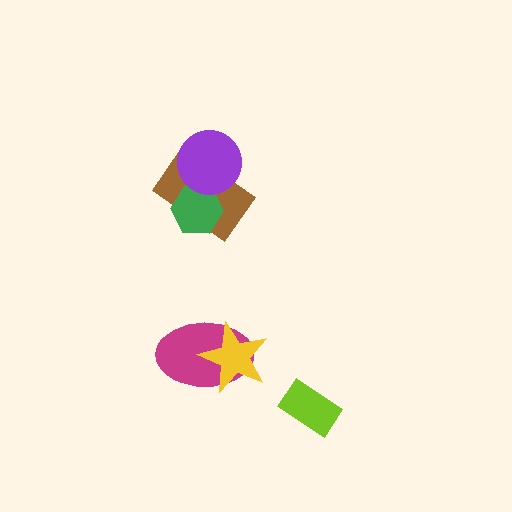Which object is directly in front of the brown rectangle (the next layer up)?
The green hexagon is directly in front of the brown rectangle.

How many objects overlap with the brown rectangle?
2 objects overlap with the brown rectangle.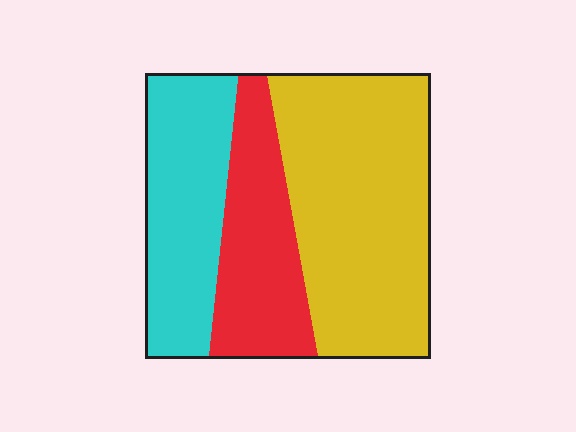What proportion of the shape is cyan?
Cyan covers 28% of the shape.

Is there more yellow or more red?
Yellow.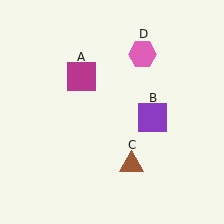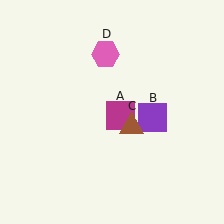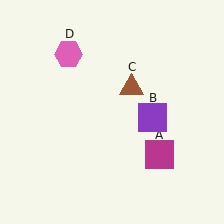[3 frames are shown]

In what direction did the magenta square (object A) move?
The magenta square (object A) moved down and to the right.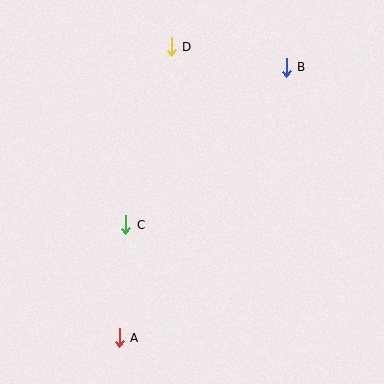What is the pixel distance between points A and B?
The distance between A and B is 317 pixels.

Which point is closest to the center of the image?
Point C at (126, 225) is closest to the center.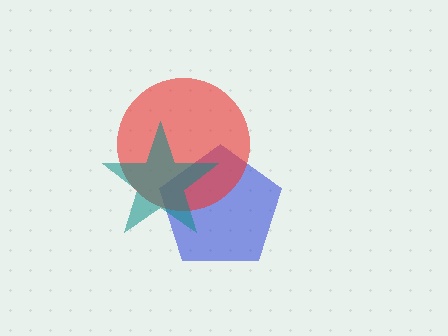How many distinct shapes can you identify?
There are 3 distinct shapes: a blue pentagon, a red circle, a teal star.